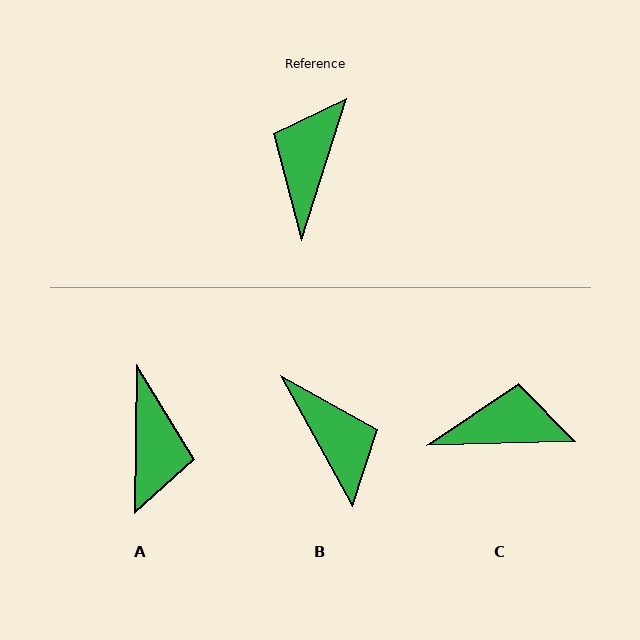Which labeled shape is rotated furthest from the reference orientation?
A, about 163 degrees away.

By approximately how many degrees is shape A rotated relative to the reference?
Approximately 163 degrees clockwise.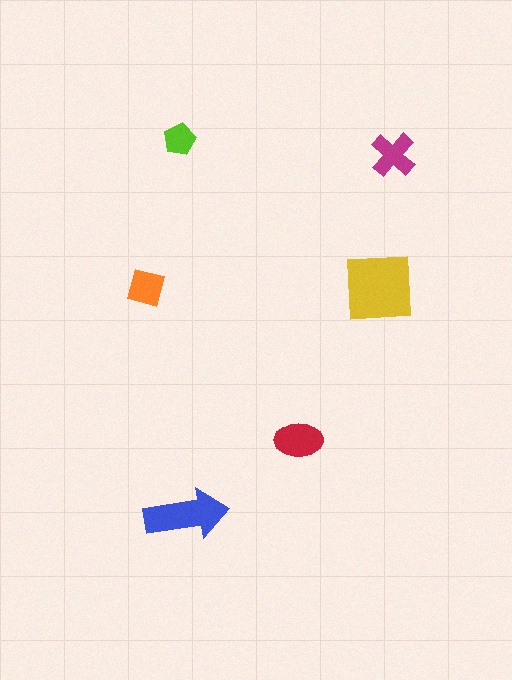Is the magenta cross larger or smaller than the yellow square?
Smaller.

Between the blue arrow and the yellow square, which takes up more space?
The yellow square.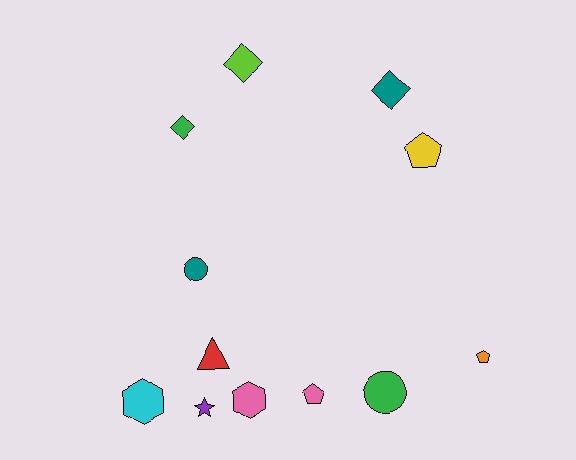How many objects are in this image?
There are 12 objects.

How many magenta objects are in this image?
There are no magenta objects.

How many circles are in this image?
There are 2 circles.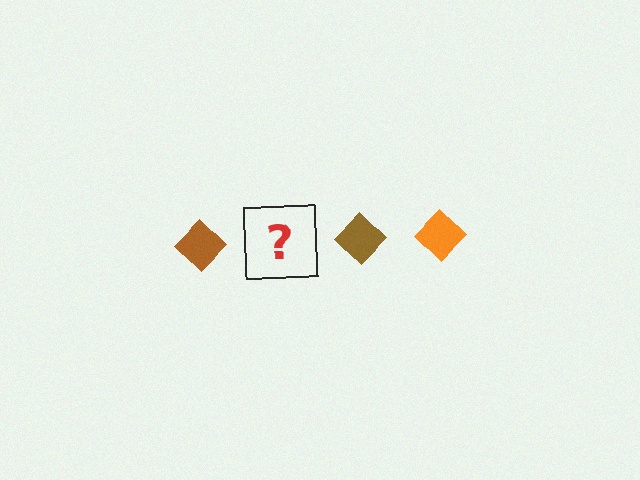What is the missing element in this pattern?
The missing element is an orange diamond.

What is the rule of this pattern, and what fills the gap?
The rule is that the pattern cycles through brown, orange diamonds. The gap should be filled with an orange diamond.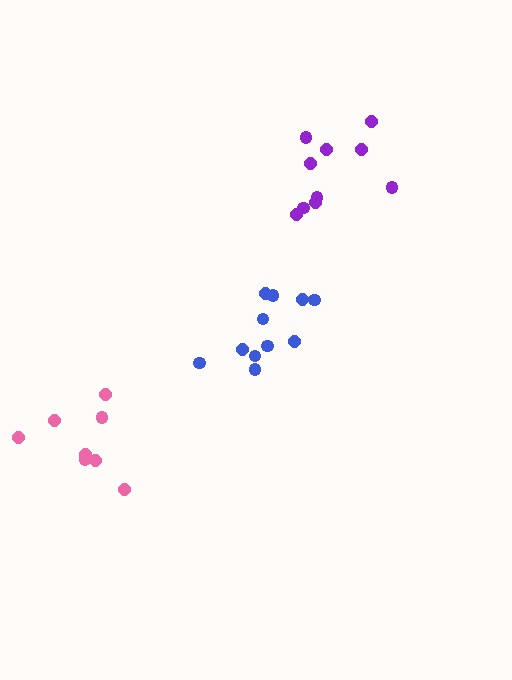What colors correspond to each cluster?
The clusters are colored: blue, pink, purple.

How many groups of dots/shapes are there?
There are 3 groups.